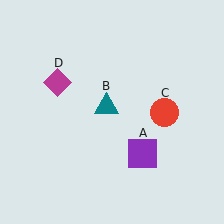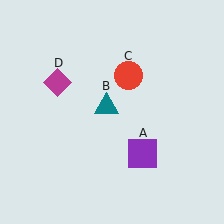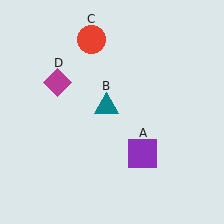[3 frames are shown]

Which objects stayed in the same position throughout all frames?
Purple square (object A) and teal triangle (object B) and magenta diamond (object D) remained stationary.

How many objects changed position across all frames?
1 object changed position: red circle (object C).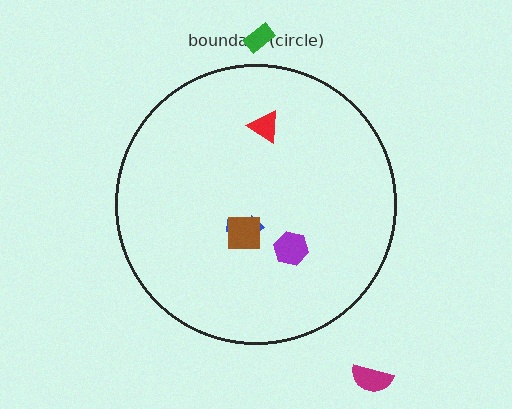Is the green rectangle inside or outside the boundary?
Outside.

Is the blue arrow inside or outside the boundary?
Inside.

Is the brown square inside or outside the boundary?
Inside.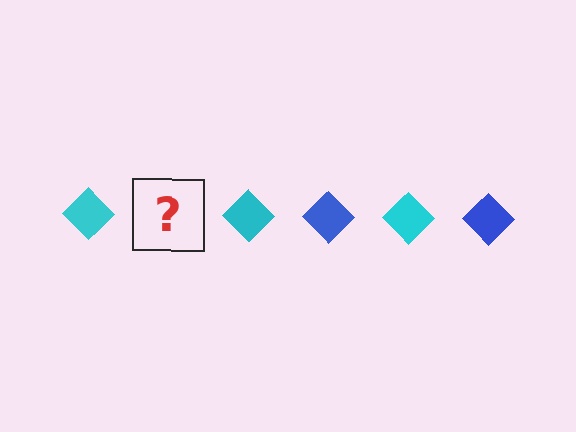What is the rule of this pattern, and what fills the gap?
The rule is that the pattern cycles through cyan, blue diamonds. The gap should be filled with a blue diamond.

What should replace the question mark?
The question mark should be replaced with a blue diamond.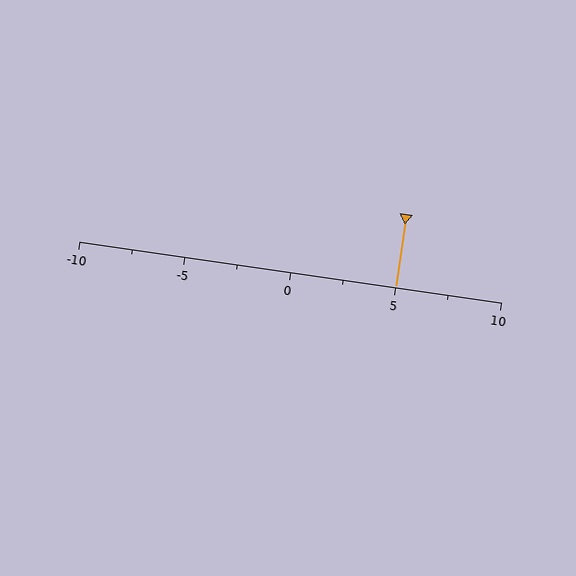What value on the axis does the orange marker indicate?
The marker indicates approximately 5.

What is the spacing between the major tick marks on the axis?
The major ticks are spaced 5 apart.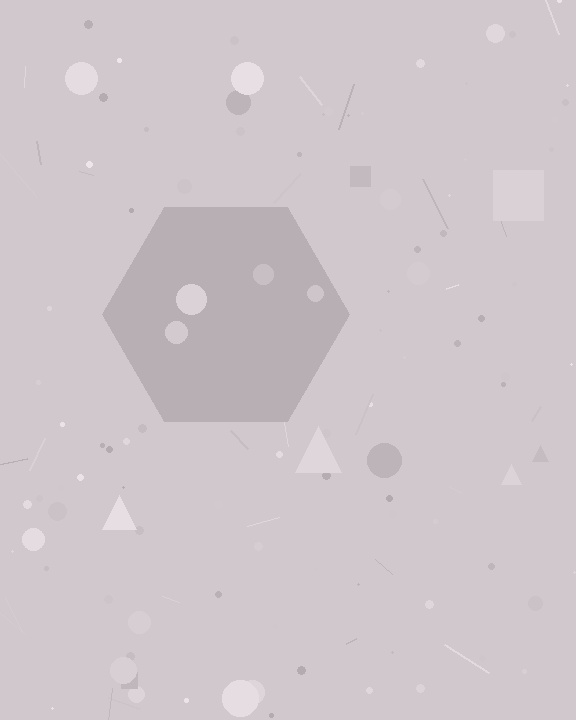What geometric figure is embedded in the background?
A hexagon is embedded in the background.